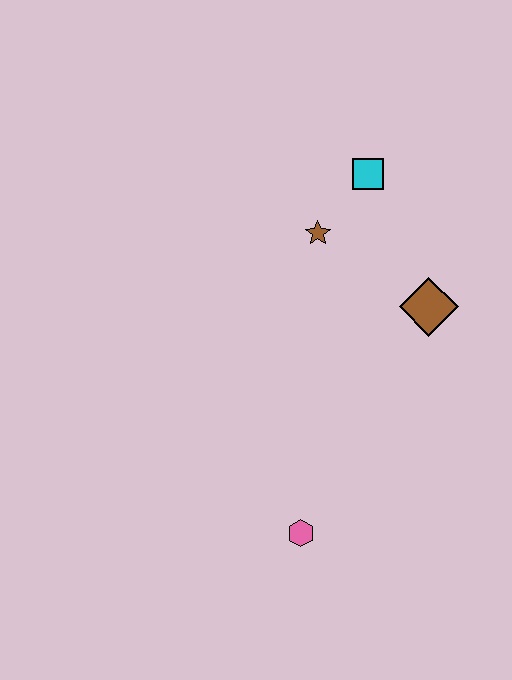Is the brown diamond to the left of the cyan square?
No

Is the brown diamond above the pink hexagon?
Yes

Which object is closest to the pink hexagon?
The brown diamond is closest to the pink hexagon.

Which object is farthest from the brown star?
The pink hexagon is farthest from the brown star.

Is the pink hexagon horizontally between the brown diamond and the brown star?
No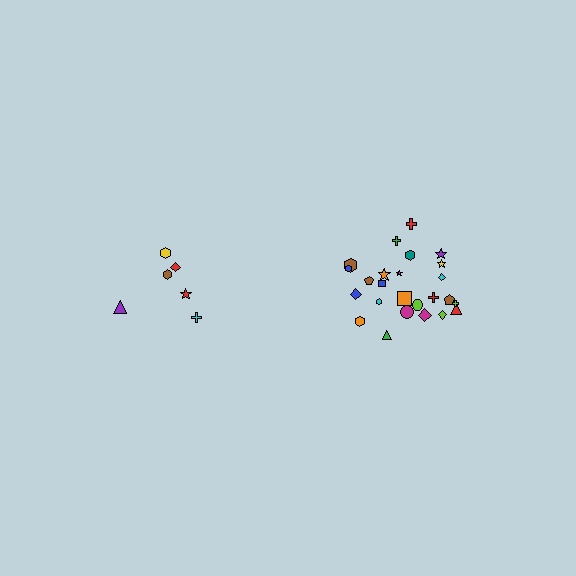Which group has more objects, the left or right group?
The right group.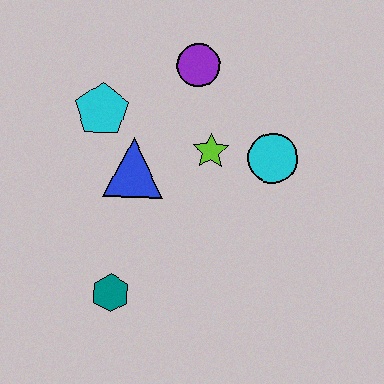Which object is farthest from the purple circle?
The teal hexagon is farthest from the purple circle.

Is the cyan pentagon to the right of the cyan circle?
No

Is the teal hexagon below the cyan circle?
Yes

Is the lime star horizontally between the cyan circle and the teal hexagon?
Yes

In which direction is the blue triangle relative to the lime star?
The blue triangle is to the left of the lime star.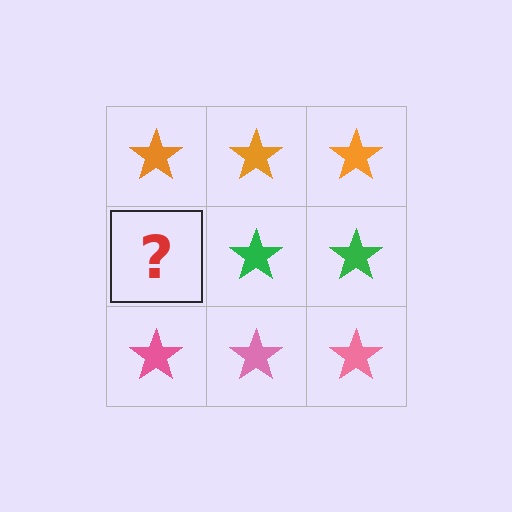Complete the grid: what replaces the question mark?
The question mark should be replaced with a green star.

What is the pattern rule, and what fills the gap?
The rule is that each row has a consistent color. The gap should be filled with a green star.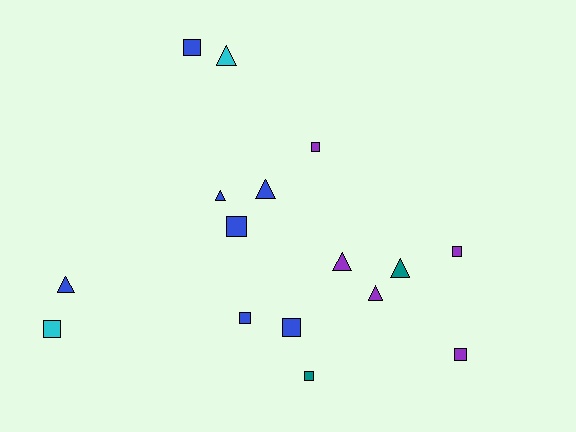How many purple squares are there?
There are 3 purple squares.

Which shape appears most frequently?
Square, with 9 objects.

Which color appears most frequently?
Blue, with 7 objects.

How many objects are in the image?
There are 16 objects.